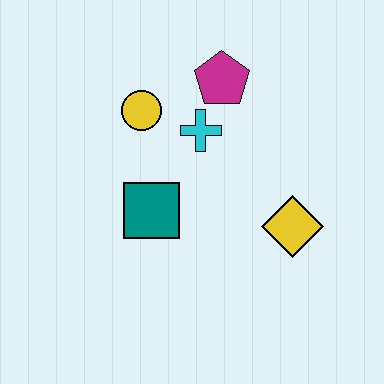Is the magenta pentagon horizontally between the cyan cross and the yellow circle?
No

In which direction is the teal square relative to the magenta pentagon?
The teal square is below the magenta pentagon.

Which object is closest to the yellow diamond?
The cyan cross is closest to the yellow diamond.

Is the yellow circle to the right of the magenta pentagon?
No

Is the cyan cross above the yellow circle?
No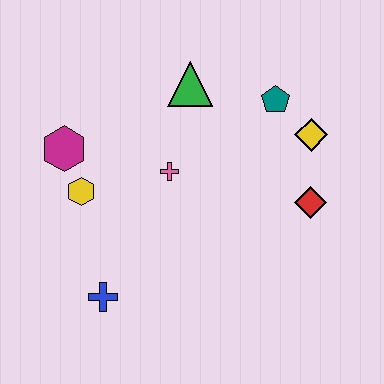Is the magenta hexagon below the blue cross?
No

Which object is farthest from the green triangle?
The blue cross is farthest from the green triangle.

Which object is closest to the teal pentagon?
The yellow diamond is closest to the teal pentagon.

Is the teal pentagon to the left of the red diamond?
Yes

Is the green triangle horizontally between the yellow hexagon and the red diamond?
Yes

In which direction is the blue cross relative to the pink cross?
The blue cross is below the pink cross.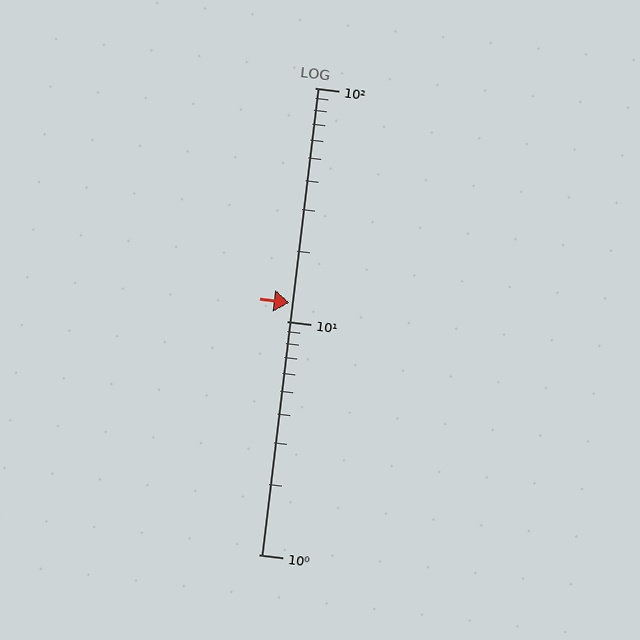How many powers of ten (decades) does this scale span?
The scale spans 2 decades, from 1 to 100.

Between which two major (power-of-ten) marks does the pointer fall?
The pointer is between 10 and 100.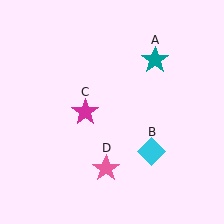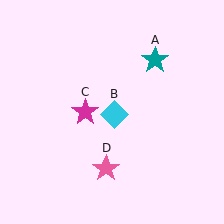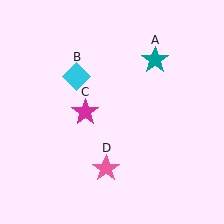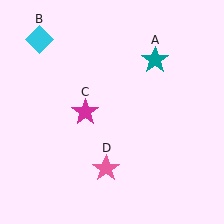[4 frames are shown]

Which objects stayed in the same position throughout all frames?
Teal star (object A) and magenta star (object C) and pink star (object D) remained stationary.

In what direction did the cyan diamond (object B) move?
The cyan diamond (object B) moved up and to the left.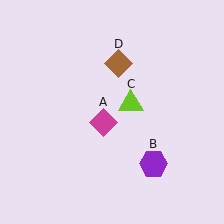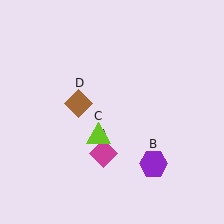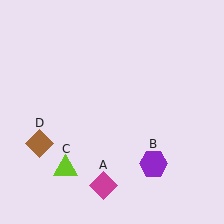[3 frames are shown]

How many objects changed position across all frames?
3 objects changed position: magenta diamond (object A), lime triangle (object C), brown diamond (object D).